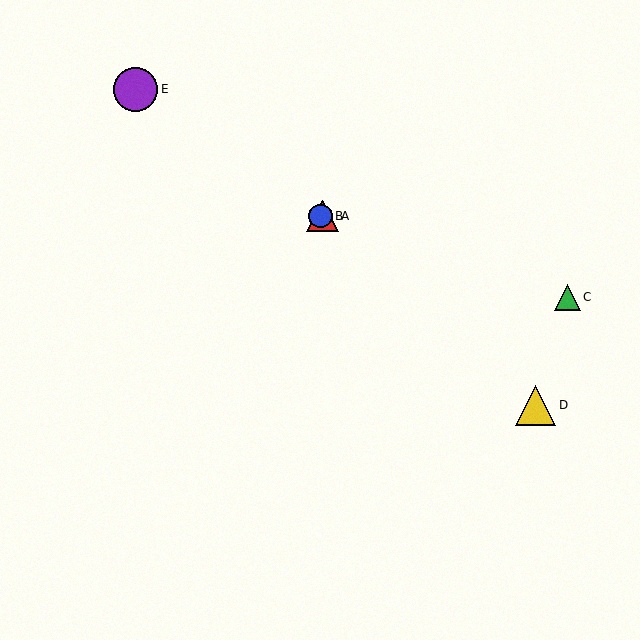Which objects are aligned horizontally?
Objects A, B are aligned horizontally.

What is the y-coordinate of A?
Object A is at y≈216.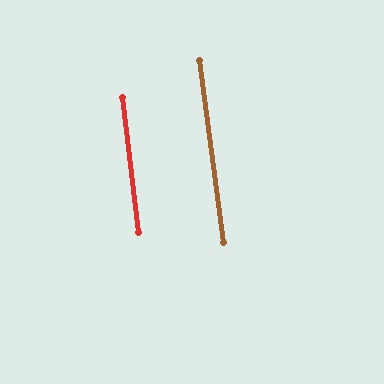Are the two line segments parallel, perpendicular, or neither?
Parallel — their directions differ by only 0.6°.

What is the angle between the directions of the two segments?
Approximately 1 degree.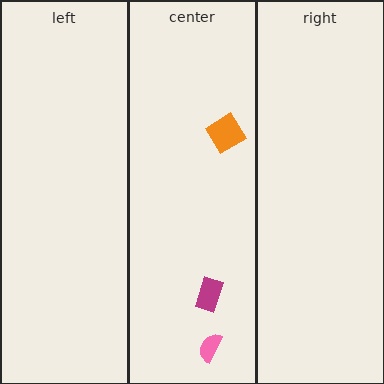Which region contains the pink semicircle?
The center region.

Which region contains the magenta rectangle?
The center region.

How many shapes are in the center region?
3.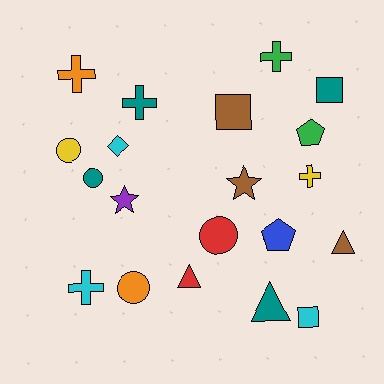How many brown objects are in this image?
There are 3 brown objects.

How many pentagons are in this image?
There are 2 pentagons.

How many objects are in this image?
There are 20 objects.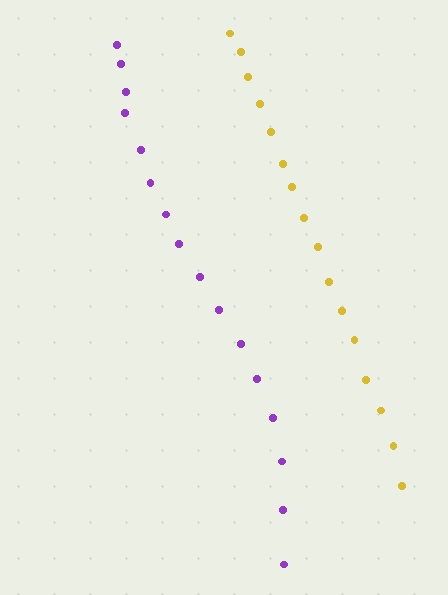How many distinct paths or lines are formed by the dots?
There are 2 distinct paths.